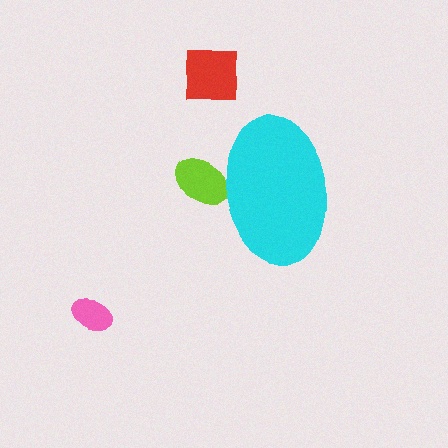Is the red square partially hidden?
No, the red square is fully visible.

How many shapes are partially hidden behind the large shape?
1 shape is partially hidden.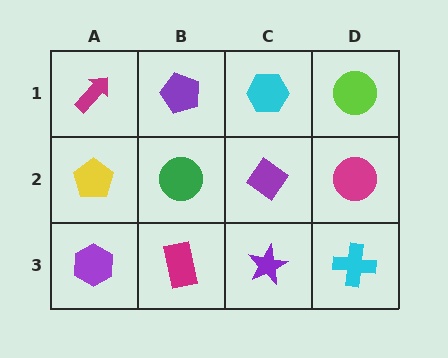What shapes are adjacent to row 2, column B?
A purple pentagon (row 1, column B), a magenta rectangle (row 3, column B), a yellow pentagon (row 2, column A), a purple diamond (row 2, column C).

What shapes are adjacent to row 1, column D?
A magenta circle (row 2, column D), a cyan hexagon (row 1, column C).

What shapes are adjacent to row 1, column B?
A green circle (row 2, column B), a magenta arrow (row 1, column A), a cyan hexagon (row 1, column C).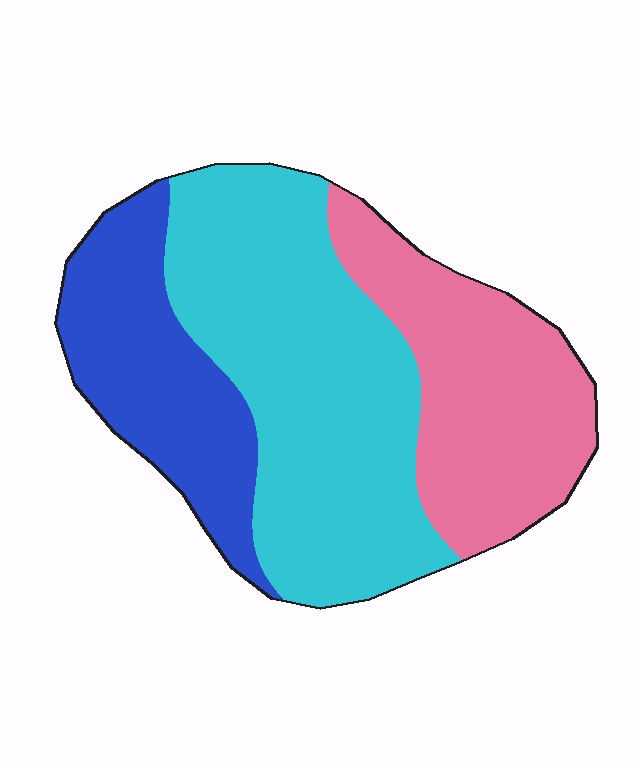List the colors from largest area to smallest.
From largest to smallest: cyan, pink, blue.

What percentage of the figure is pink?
Pink takes up between a sixth and a third of the figure.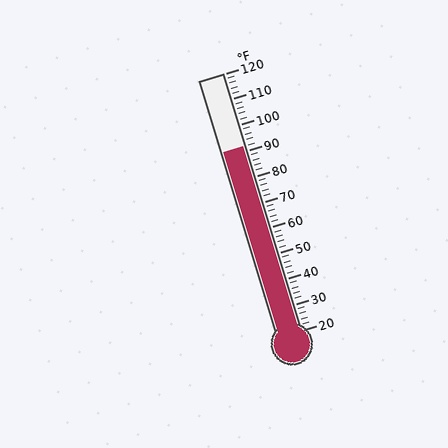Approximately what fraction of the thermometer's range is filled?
The thermometer is filled to approximately 70% of its range.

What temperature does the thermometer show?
The thermometer shows approximately 92°F.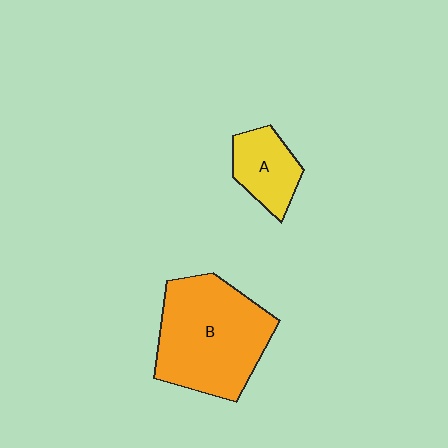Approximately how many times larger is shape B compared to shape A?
Approximately 2.6 times.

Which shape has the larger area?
Shape B (orange).